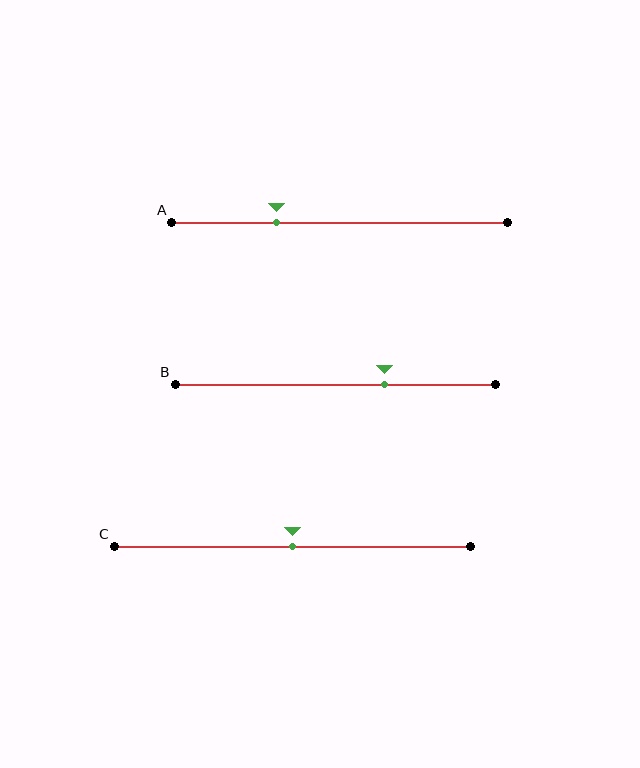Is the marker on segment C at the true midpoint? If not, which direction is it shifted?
Yes, the marker on segment C is at the true midpoint.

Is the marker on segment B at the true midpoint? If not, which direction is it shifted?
No, the marker on segment B is shifted to the right by about 15% of the segment length.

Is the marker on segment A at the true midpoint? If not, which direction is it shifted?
No, the marker on segment A is shifted to the left by about 19% of the segment length.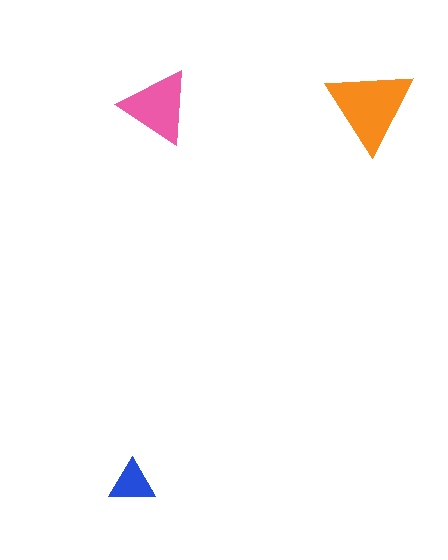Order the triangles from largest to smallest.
the orange one, the pink one, the blue one.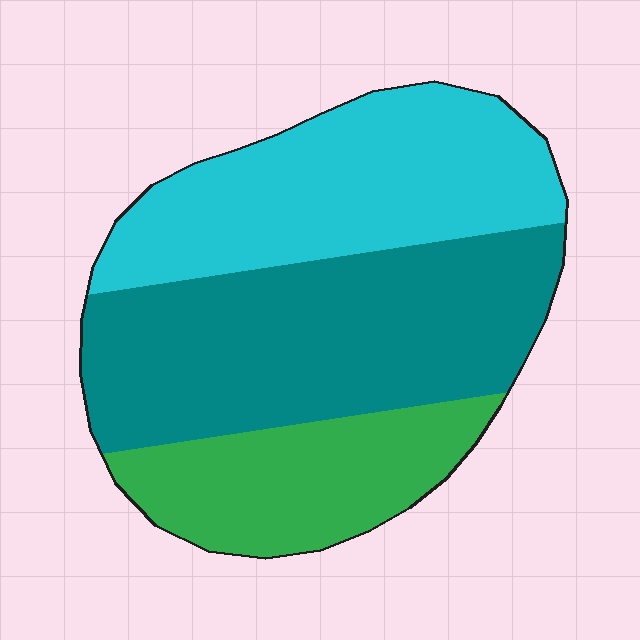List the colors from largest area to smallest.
From largest to smallest: teal, cyan, green.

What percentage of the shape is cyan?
Cyan takes up about one third (1/3) of the shape.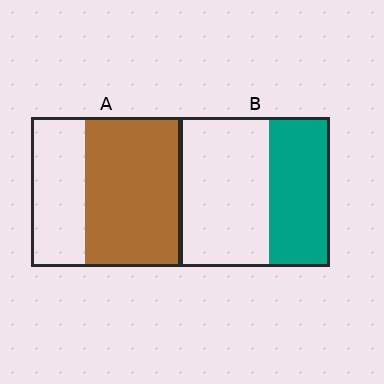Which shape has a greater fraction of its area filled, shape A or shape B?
Shape A.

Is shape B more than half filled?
No.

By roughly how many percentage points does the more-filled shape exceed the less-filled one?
By roughly 25 percentage points (A over B).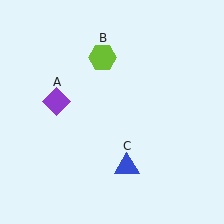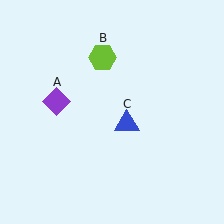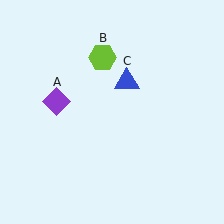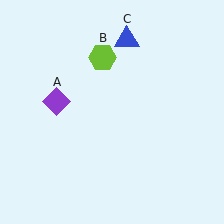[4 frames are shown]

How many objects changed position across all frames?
1 object changed position: blue triangle (object C).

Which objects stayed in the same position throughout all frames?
Purple diamond (object A) and lime hexagon (object B) remained stationary.